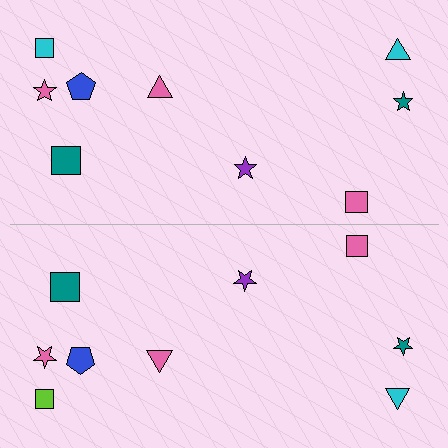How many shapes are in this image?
There are 18 shapes in this image.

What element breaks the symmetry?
The lime square on the bottom side breaks the symmetry — its mirror counterpart is cyan.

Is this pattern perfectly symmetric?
No, the pattern is not perfectly symmetric. The lime square on the bottom side breaks the symmetry — its mirror counterpart is cyan.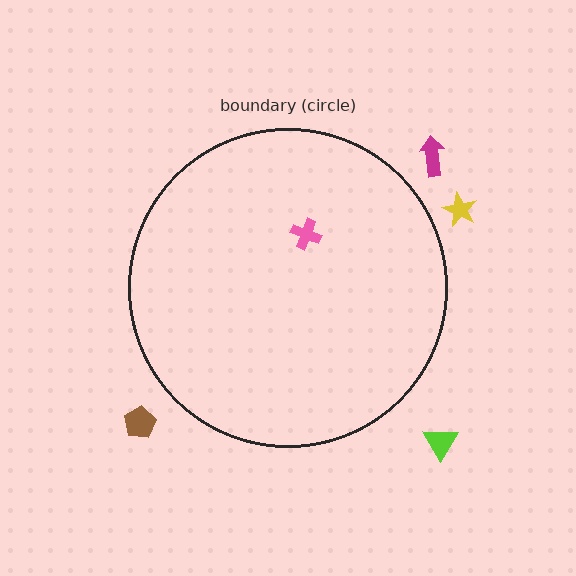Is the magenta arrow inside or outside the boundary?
Outside.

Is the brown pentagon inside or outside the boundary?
Outside.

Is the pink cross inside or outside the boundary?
Inside.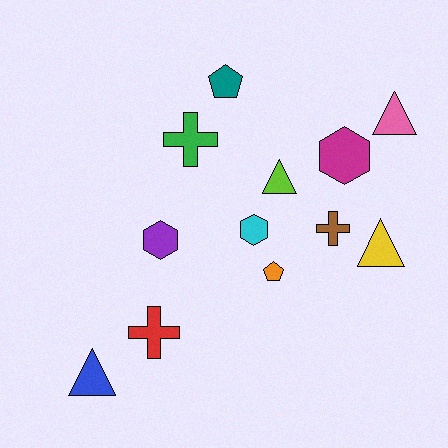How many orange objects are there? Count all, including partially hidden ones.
There is 1 orange object.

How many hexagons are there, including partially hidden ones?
There are 3 hexagons.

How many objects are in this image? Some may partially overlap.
There are 12 objects.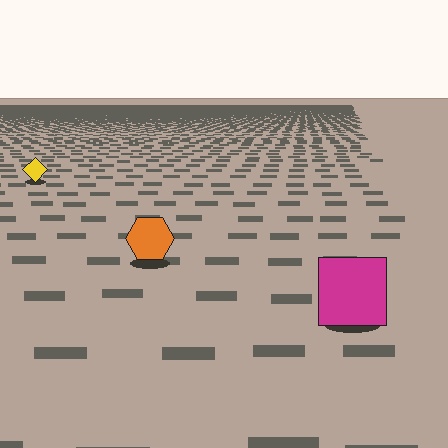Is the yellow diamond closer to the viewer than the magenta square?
No. The magenta square is closer — you can tell from the texture gradient: the ground texture is coarser near it.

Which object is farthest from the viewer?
The yellow diamond is farthest from the viewer. It appears smaller and the ground texture around it is denser.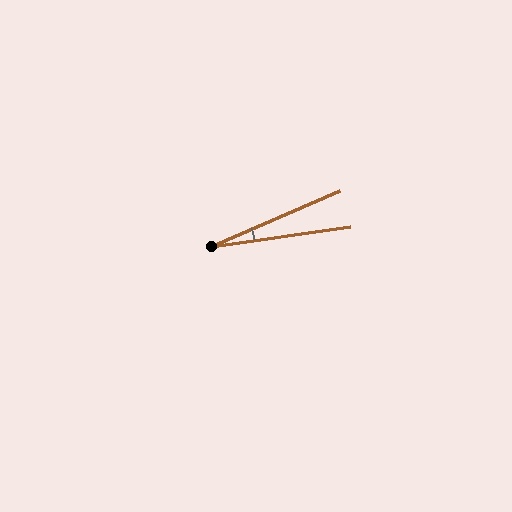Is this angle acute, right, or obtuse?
It is acute.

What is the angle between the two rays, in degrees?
Approximately 15 degrees.